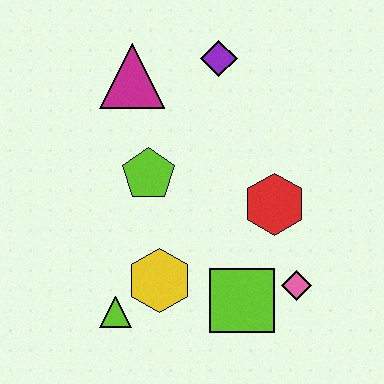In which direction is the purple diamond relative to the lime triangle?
The purple diamond is above the lime triangle.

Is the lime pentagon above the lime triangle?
Yes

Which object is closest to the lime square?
The pink diamond is closest to the lime square.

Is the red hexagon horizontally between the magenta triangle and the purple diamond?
No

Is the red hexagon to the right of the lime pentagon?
Yes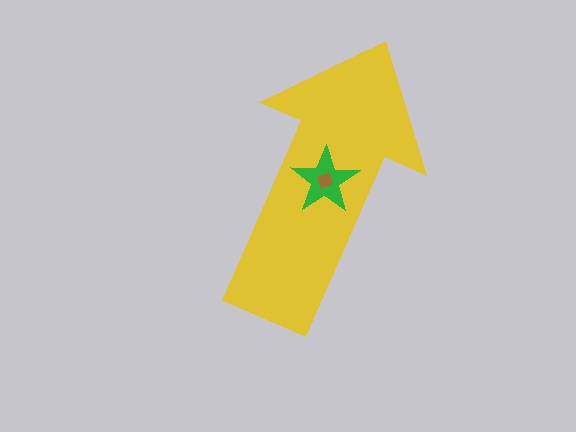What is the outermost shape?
The yellow arrow.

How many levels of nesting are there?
3.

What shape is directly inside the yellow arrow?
The green star.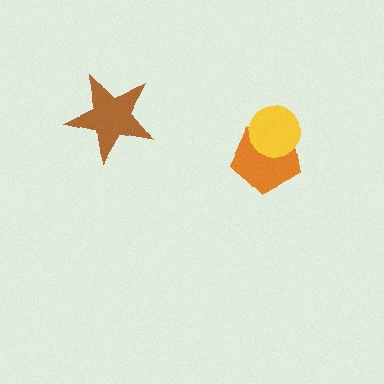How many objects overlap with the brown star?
0 objects overlap with the brown star.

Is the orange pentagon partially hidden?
Yes, it is partially covered by another shape.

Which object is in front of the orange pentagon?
The yellow circle is in front of the orange pentagon.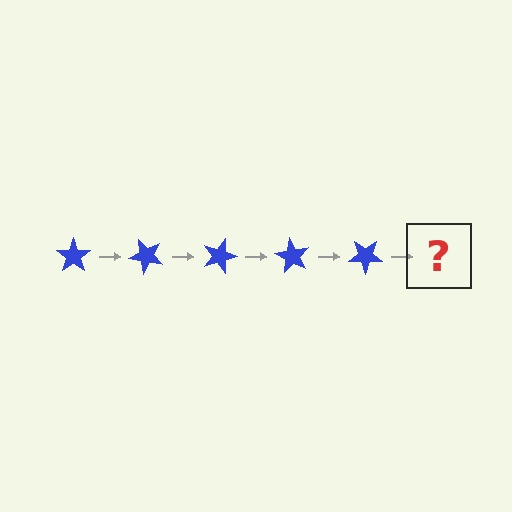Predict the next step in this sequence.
The next step is a blue star rotated 225 degrees.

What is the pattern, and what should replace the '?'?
The pattern is that the star rotates 45 degrees each step. The '?' should be a blue star rotated 225 degrees.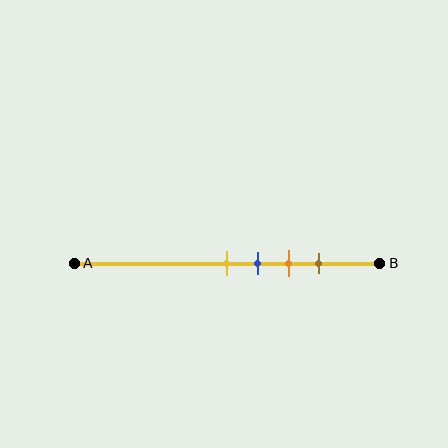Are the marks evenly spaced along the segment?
Yes, the marks are approximately evenly spaced.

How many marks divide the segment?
There are 4 marks dividing the segment.